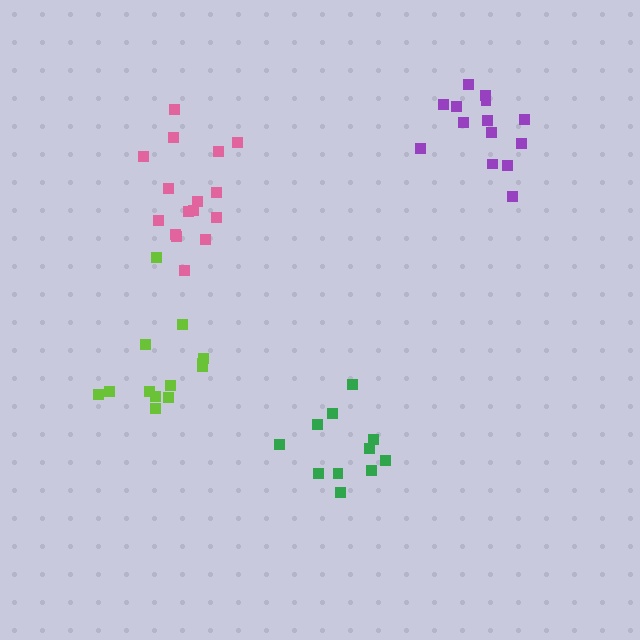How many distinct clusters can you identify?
There are 4 distinct clusters.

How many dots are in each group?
Group 1: 16 dots, Group 2: 13 dots, Group 3: 14 dots, Group 4: 11 dots (54 total).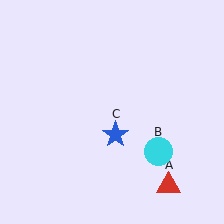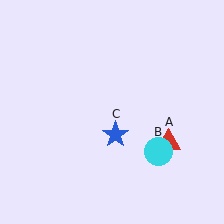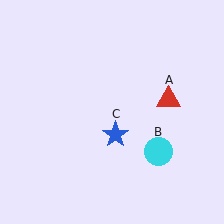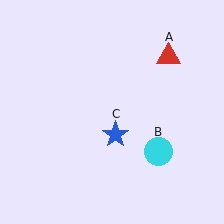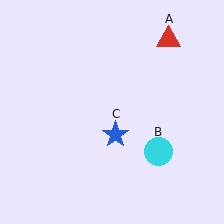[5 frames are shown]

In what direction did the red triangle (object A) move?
The red triangle (object A) moved up.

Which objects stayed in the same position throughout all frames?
Cyan circle (object B) and blue star (object C) remained stationary.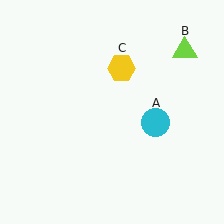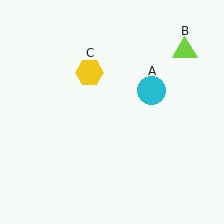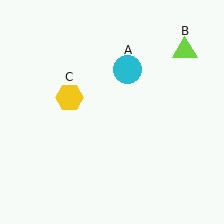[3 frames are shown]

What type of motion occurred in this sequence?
The cyan circle (object A), yellow hexagon (object C) rotated counterclockwise around the center of the scene.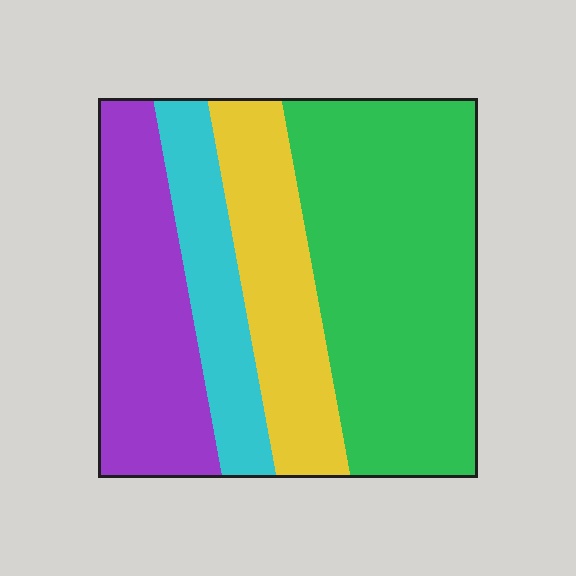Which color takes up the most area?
Green, at roughly 45%.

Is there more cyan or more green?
Green.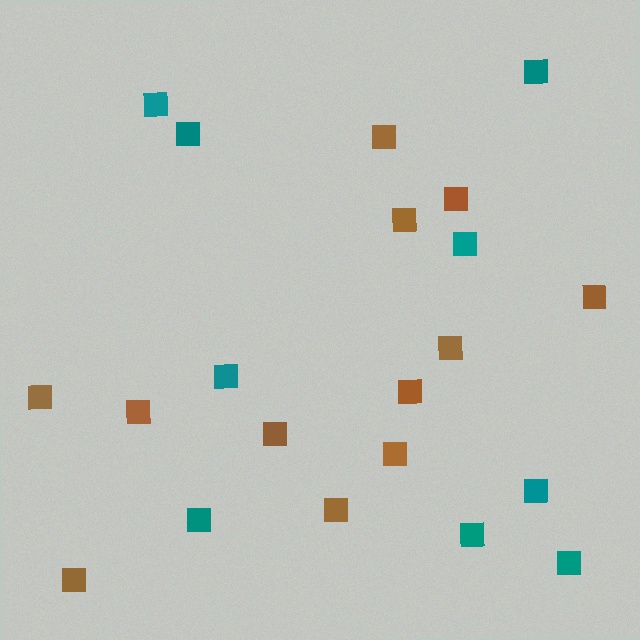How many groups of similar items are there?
There are 2 groups: one group of teal squares (9) and one group of brown squares (12).